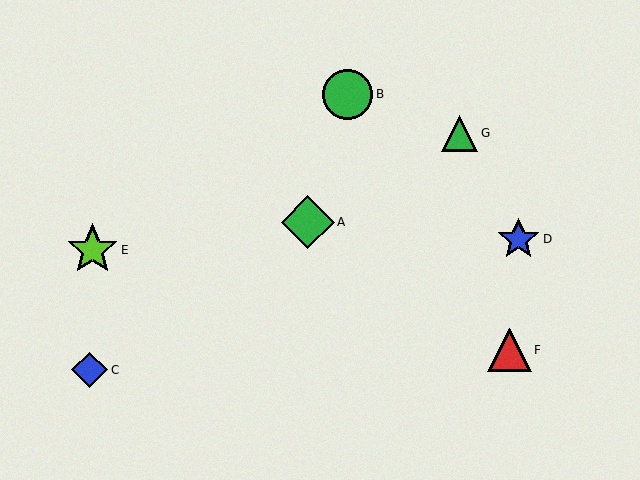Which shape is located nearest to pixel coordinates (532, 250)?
The blue star (labeled D) at (518, 239) is nearest to that location.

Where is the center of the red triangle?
The center of the red triangle is at (510, 350).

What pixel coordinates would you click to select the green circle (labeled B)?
Click at (347, 94) to select the green circle B.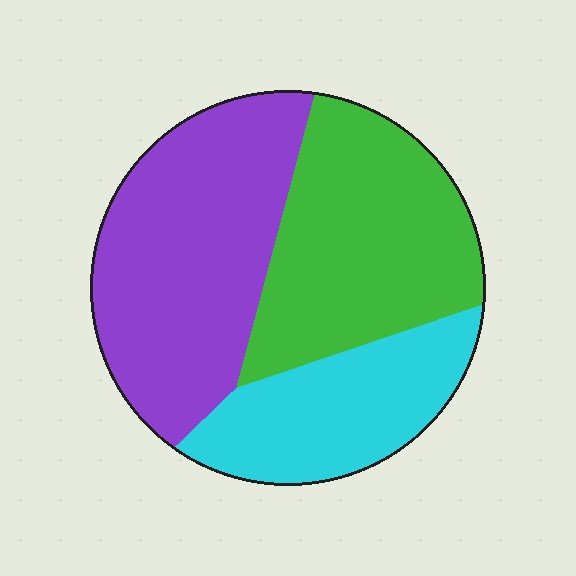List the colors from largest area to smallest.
From largest to smallest: purple, green, cyan.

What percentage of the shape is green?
Green covers around 35% of the shape.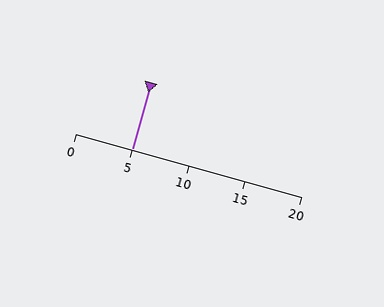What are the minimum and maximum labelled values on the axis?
The axis runs from 0 to 20.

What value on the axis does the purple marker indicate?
The marker indicates approximately 5.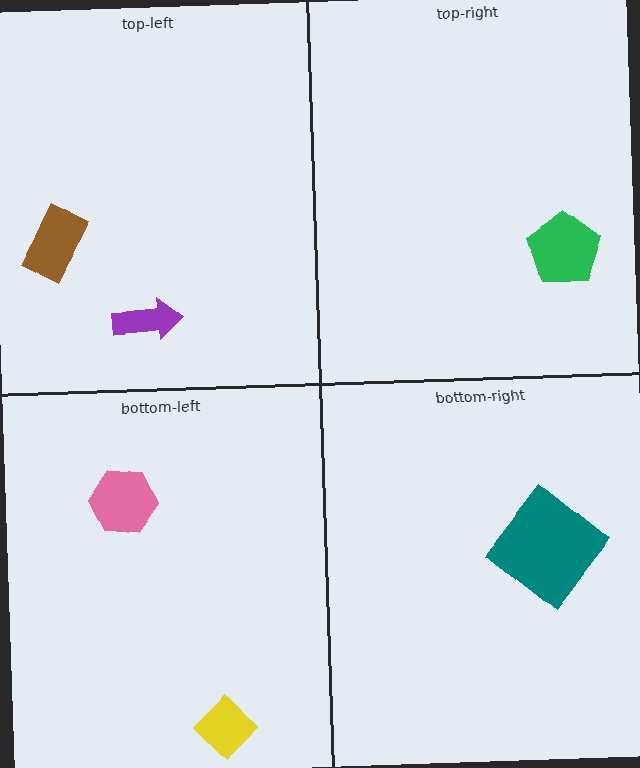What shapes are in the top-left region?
The purple arrow, the brown rectangle.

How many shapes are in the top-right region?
1.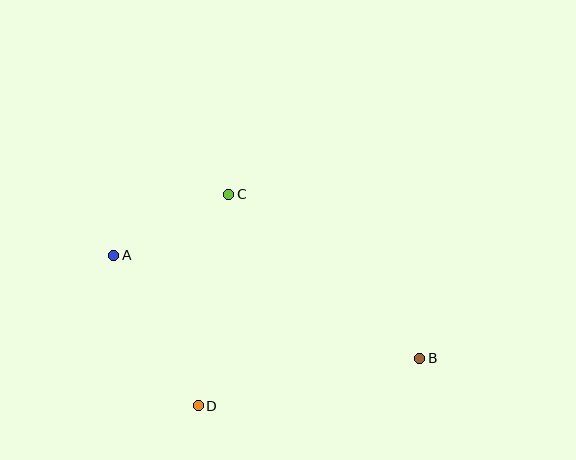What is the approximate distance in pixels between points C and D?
The distance between C and D is approximately 214 pixels.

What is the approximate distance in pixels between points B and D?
The distance between B and D is approximately 226 pixels.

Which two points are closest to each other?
Points A and C are closest to each other.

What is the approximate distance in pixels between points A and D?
The distance between A and D is approximately 173 pixels.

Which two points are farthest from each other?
Points A and B are farthest from each other.